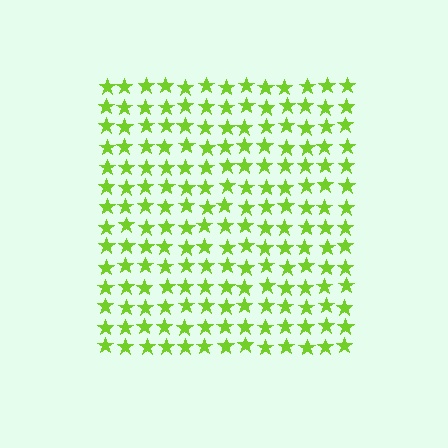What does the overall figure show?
The overall figure shows a square.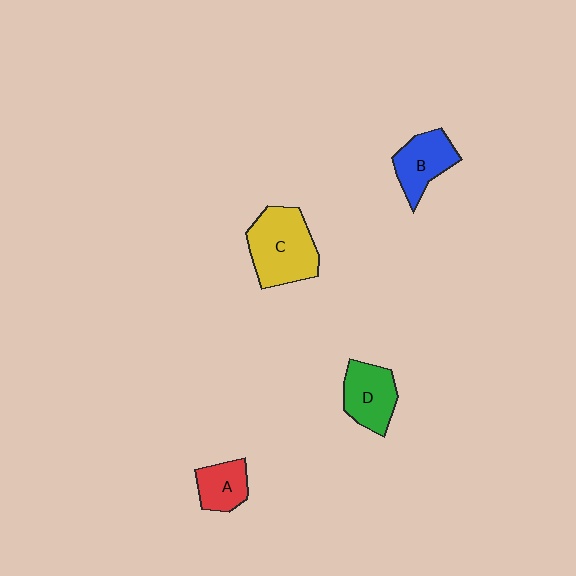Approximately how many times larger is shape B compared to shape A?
Approximately 1.3 times.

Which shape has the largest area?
Shape C (yellow).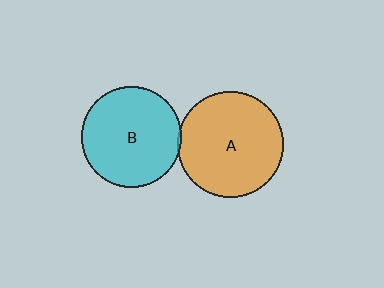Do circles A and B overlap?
Yes.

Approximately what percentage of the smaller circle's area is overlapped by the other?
Approximately 5%.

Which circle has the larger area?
Circle A (orange).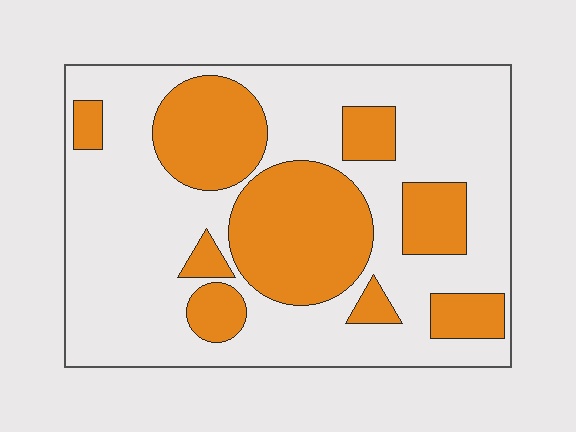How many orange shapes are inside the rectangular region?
9.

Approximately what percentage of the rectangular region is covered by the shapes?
Approximately 35%.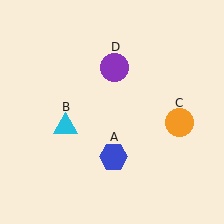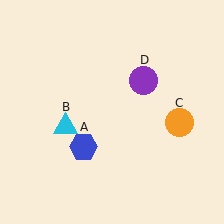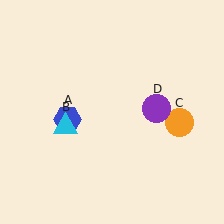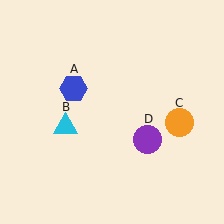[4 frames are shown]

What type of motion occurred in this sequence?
The blue hexagon (object A), purple circle (object D) rotated clockwise around the center of the scene.